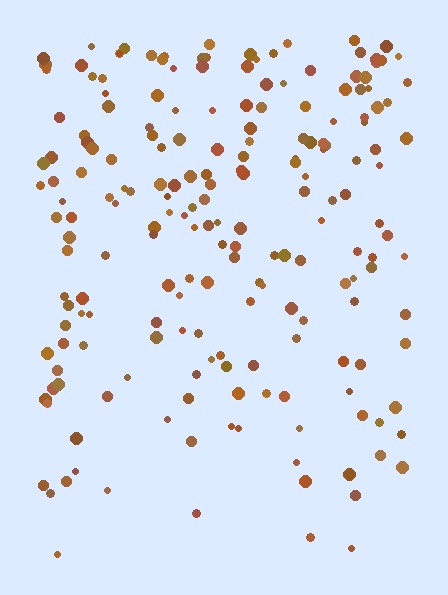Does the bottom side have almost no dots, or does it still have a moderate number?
Still a moderate number, just noticeably fewer than the top.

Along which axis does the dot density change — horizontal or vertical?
Vertical.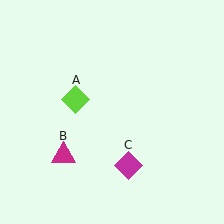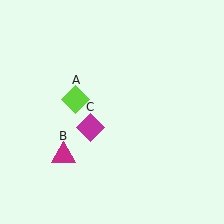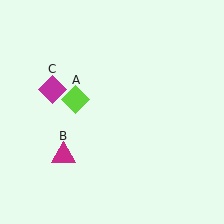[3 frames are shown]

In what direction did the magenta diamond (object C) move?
The magenta diamond (object C) moved up and to the left.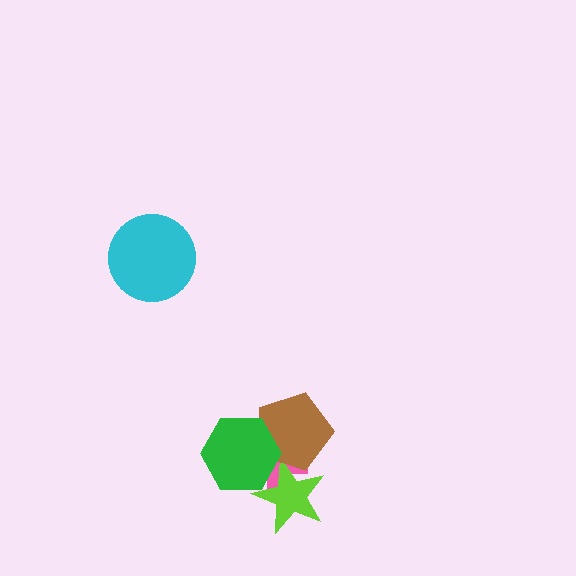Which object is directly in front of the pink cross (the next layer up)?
The lime star is directly in front of the pink cross.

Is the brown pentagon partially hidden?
Yes, it is partially covered by another shape.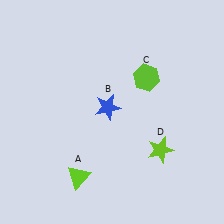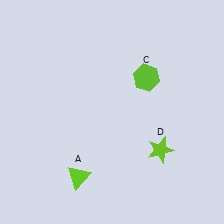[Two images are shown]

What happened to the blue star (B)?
The blue star (B) was removed in Image 2. It was in the top-left area of Image 1.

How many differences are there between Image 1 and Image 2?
There is 1 difference between the two images.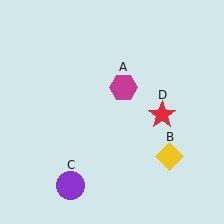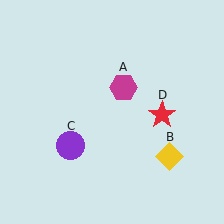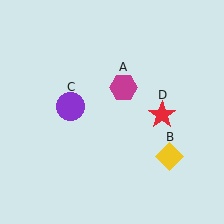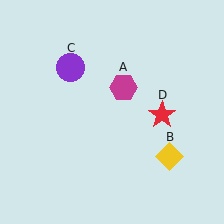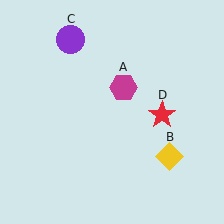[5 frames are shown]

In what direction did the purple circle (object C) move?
The purple circle (object C) moved up.